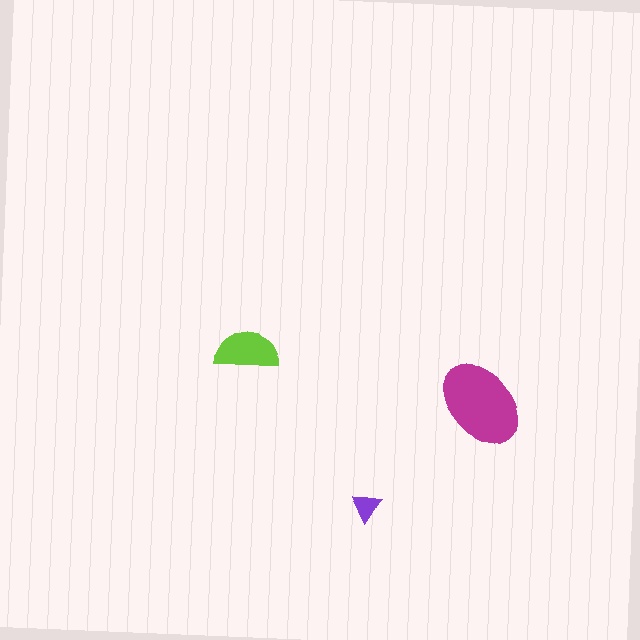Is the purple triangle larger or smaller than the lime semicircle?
Smaller.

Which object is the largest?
The magenta ellipse.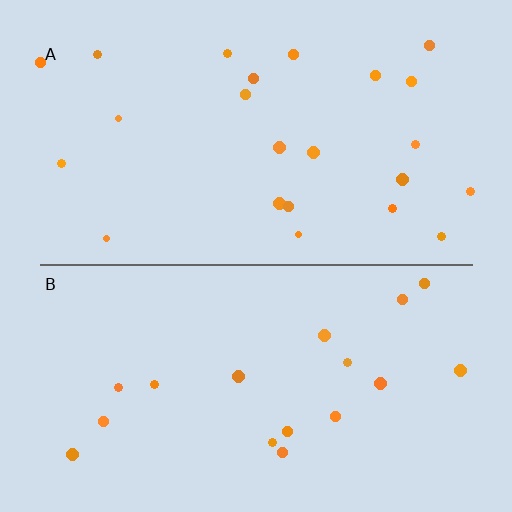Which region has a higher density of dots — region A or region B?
A (the top).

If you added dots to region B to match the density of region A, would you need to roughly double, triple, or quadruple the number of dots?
Approximately double.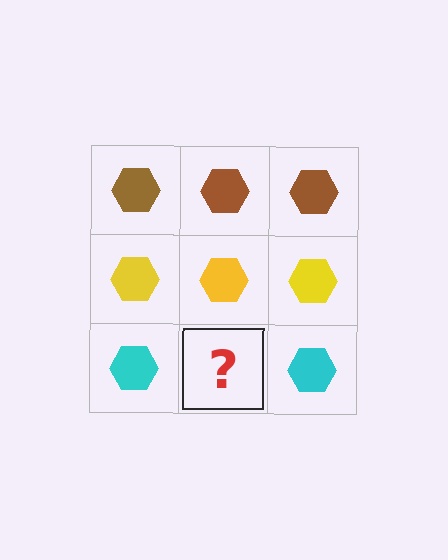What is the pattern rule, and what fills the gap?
The rule is that each row has a consistent color. The gap should be filled with a cyan hexagon.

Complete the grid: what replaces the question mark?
The question mark should be replaced with a cyan hexagon.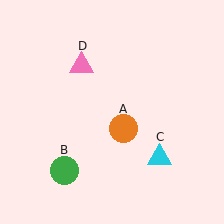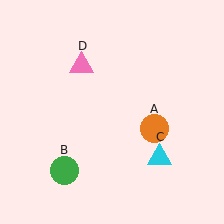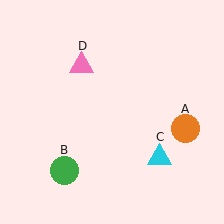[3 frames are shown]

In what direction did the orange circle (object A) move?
The orange circle (object A) moved right.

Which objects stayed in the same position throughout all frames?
Green circle (object B) and cyan triangle (object C) and pink triangle (object D) remained stationary.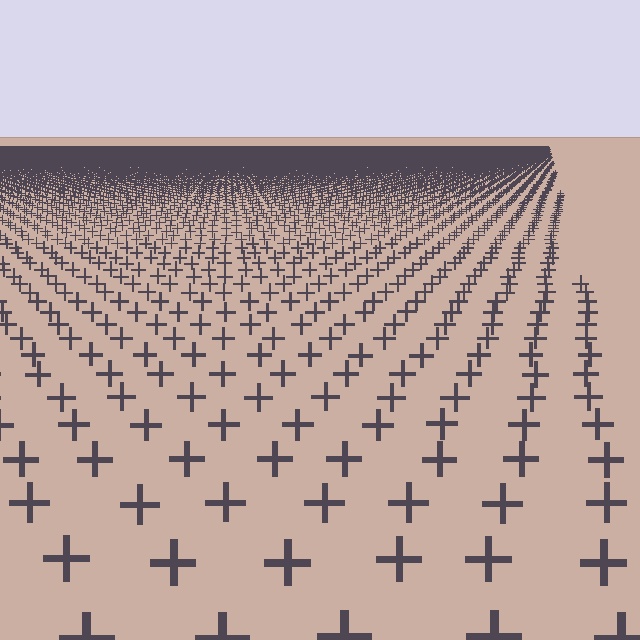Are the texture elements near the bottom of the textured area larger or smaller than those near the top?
Larger. Near the bottom, elements are closer to the viewer and appear at a bigger on-screen size.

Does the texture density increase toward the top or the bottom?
Density increases toward the top.